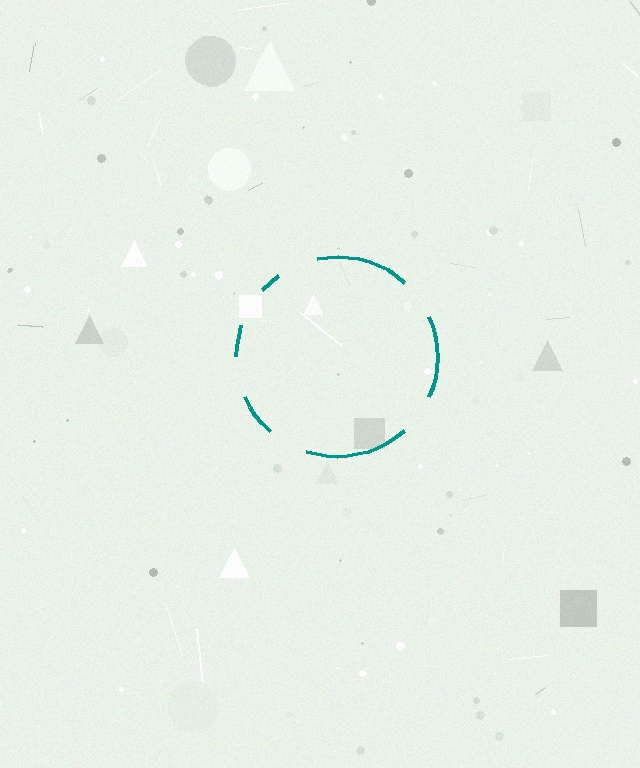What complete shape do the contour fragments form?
The contour fragments form a circle.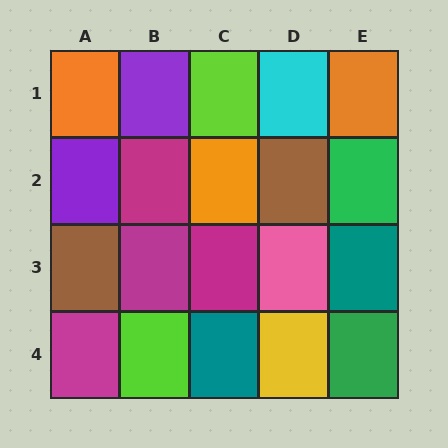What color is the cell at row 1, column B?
Purple.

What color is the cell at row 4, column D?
Yellow.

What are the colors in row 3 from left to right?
Brown, magenta, magenta, pink, teal.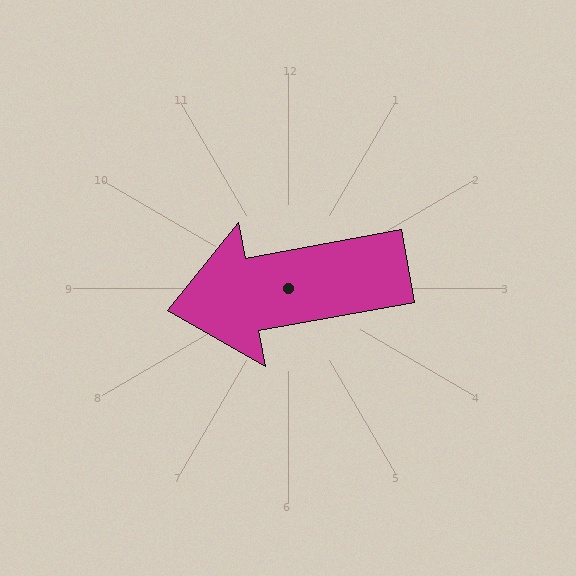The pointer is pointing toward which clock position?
Roughly 9 o'clock.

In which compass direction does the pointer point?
West.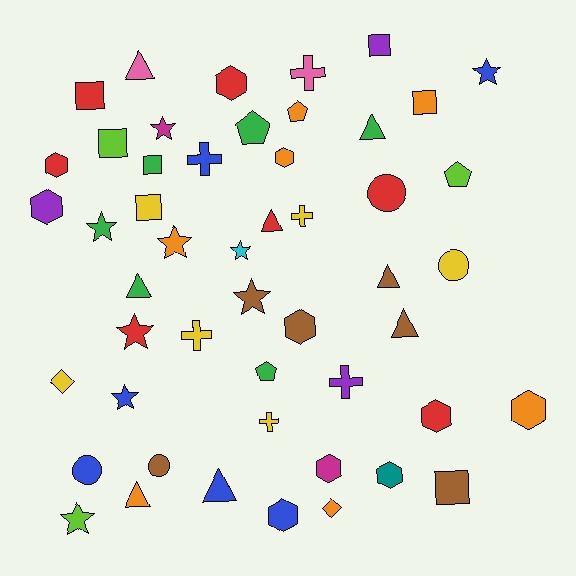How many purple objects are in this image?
There are 3 purple objects.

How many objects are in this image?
There are 50 objects.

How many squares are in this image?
There are 7 squares.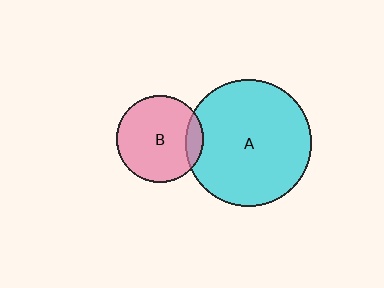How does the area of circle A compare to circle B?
Approximately 2.1 times.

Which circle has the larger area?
Circle A (cyan).